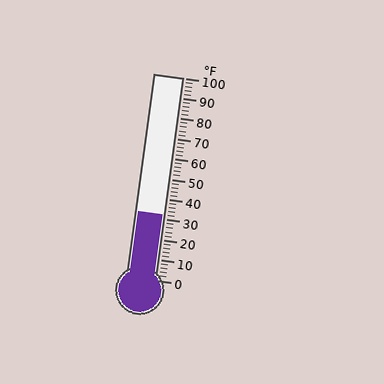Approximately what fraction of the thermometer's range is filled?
The thermometer is filled to approximately 30% of its range.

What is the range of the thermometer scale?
The thermometer scale ranges from 0°F to 100°F.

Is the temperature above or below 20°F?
The temperature is above 20°F.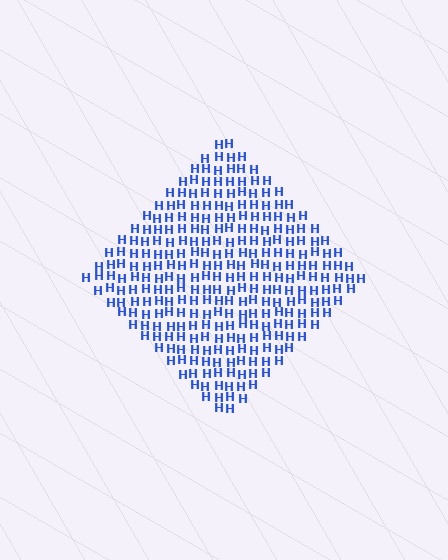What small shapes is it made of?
It is made of small letter H's.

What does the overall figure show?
The overall figure shows a diamond.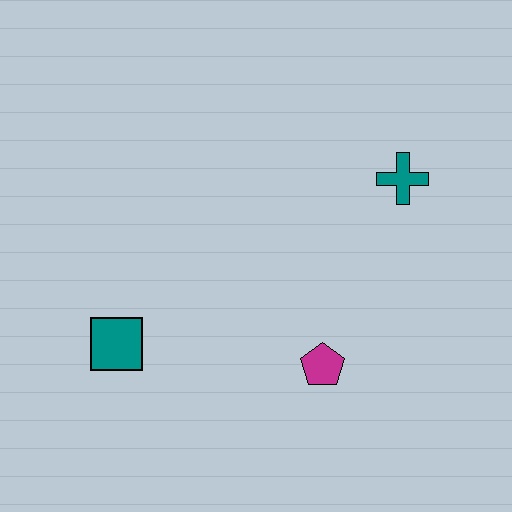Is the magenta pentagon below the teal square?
Yes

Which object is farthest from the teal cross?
The teal square is farthest from the teal cross.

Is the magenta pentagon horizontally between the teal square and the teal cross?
Yes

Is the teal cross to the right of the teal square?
Yes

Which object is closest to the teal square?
The magenta pentagon is closest to the teal square.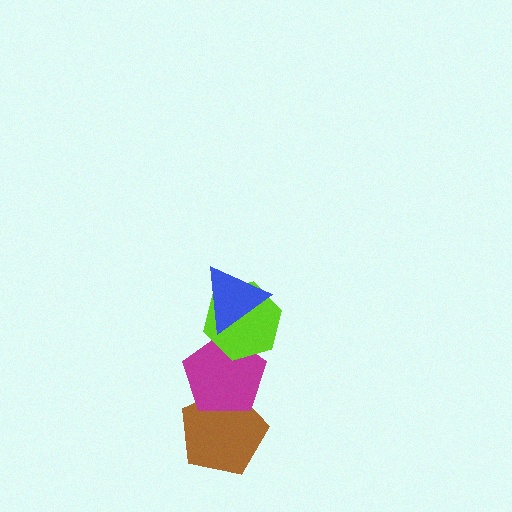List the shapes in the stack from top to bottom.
From top to bottom: the blue triangle, the lime hexagon, the magenta pentagon, the brown pentagon.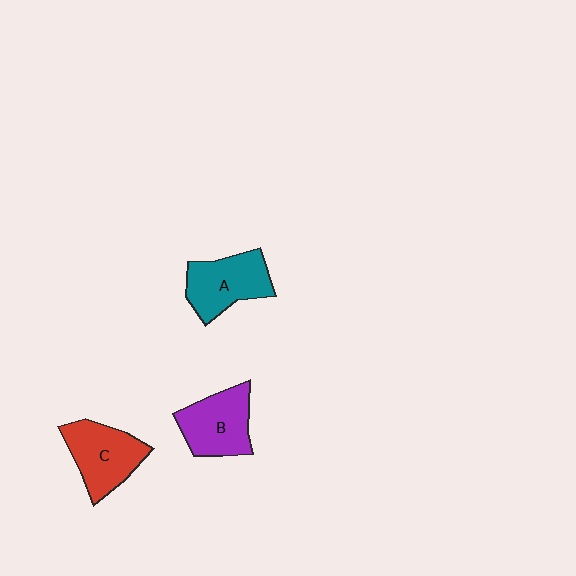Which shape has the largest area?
Shape C (red).